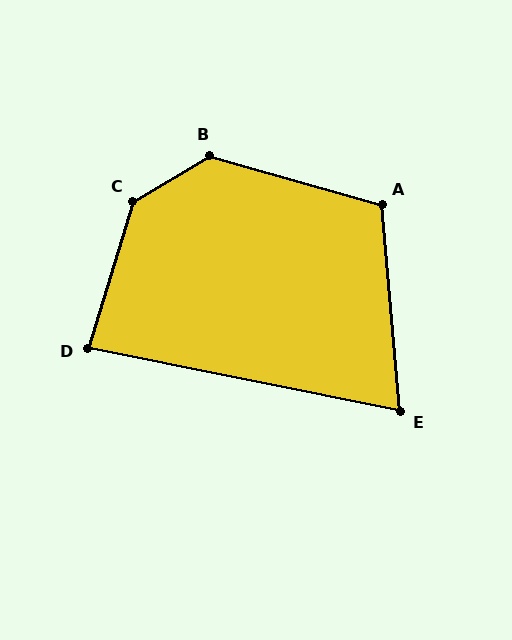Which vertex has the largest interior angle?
C, at approximately 138 degrees.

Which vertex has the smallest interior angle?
E, at approximately 74 degrees.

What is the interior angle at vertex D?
Approximately 84 degrees (acute).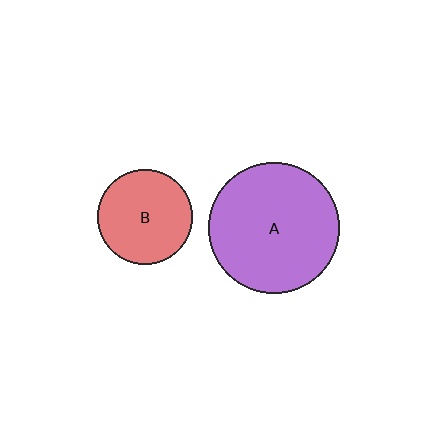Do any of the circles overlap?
No, none of the circles overlap.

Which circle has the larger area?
Circle A (purple).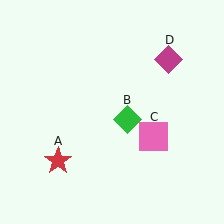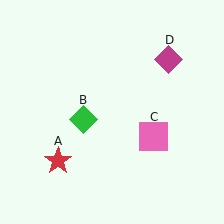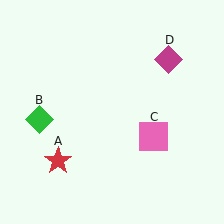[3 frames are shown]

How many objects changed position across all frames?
1 object changed position: green diamond (object B).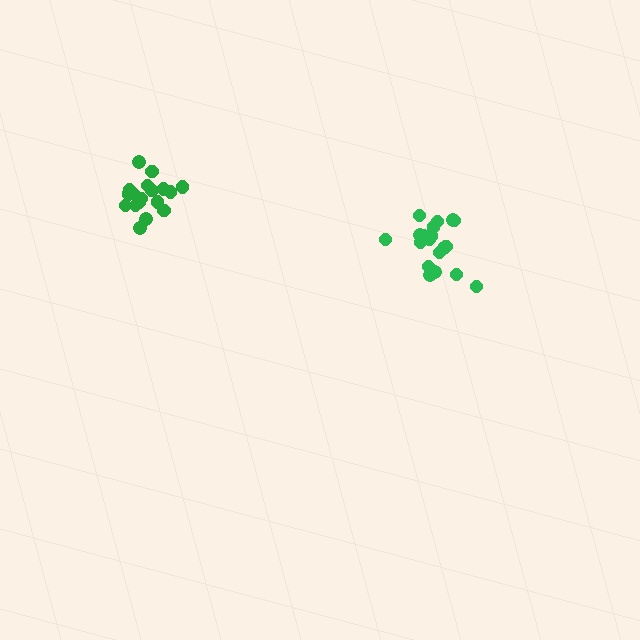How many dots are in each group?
Group 1: 19 dots, Group 2: 18 dots (37 total).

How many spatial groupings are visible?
There are 2 spatial groupings.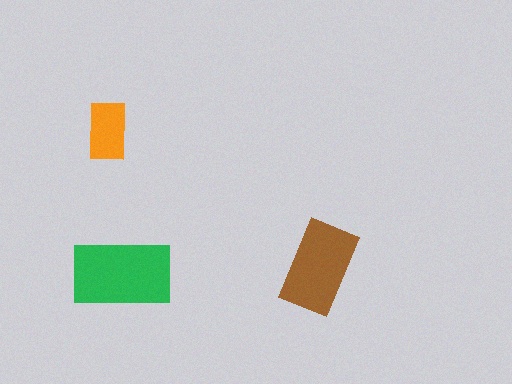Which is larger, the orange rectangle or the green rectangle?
The green one.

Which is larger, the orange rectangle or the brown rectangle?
The brown one.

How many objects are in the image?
There are 3 objects in the image.